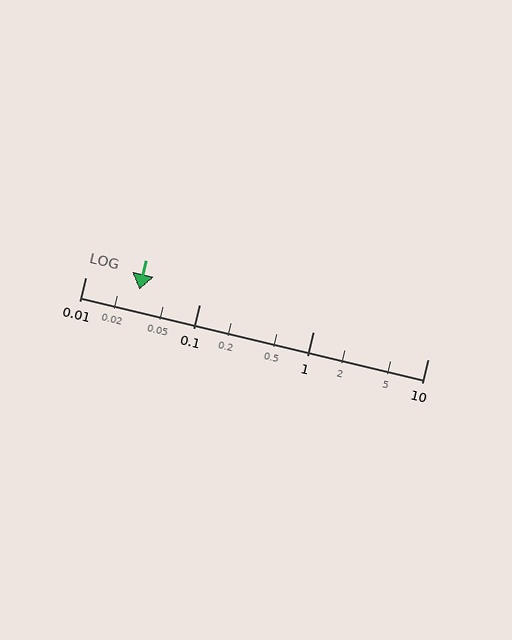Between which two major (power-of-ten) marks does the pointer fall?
The pointer is between 0.01 and 0.1.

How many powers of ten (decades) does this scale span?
The scale spans 3 decades, from 0.01 to 10.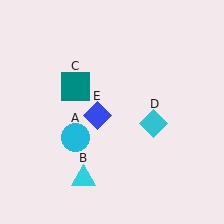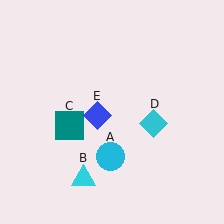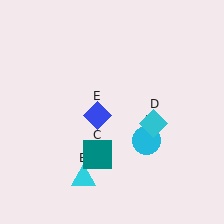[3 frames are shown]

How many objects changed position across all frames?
2 objects changed position: cyan circle (object A), teal square (object C).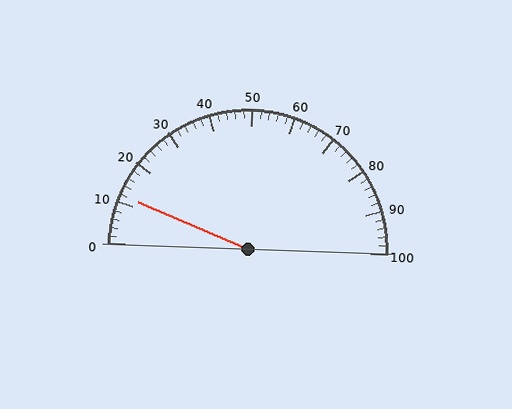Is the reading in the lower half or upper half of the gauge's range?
The reading is in the lower half of the range (0 to 100).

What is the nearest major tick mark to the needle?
The nearest major tick mark is 10.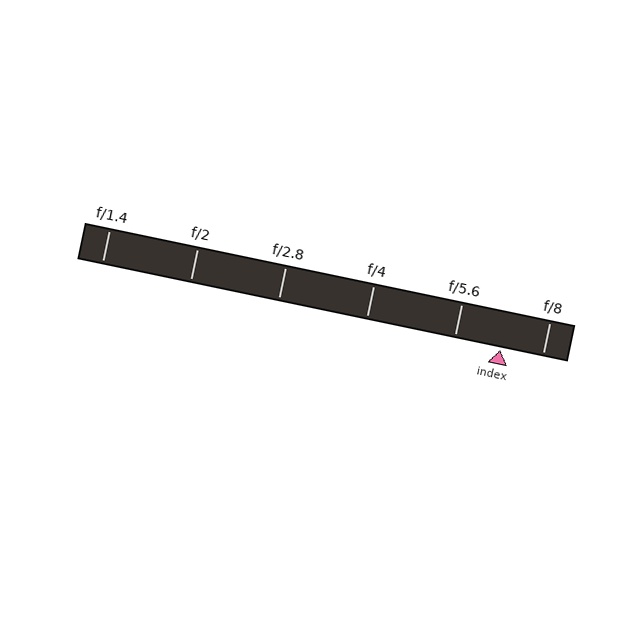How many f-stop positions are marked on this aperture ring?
There are 6 f-stop positions marked.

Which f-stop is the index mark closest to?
The index mark is closest to f/8.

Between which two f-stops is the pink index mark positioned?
The index mark is between f/5.6 and f/8.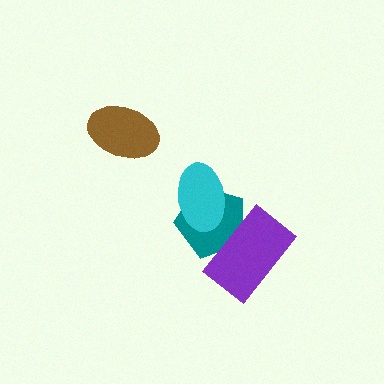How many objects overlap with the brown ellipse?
0 objects overlap with the brown ellipse.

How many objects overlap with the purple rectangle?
1 object overlaps with the purple rectangle.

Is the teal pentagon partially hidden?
Yes, it is partially covered by another shape.